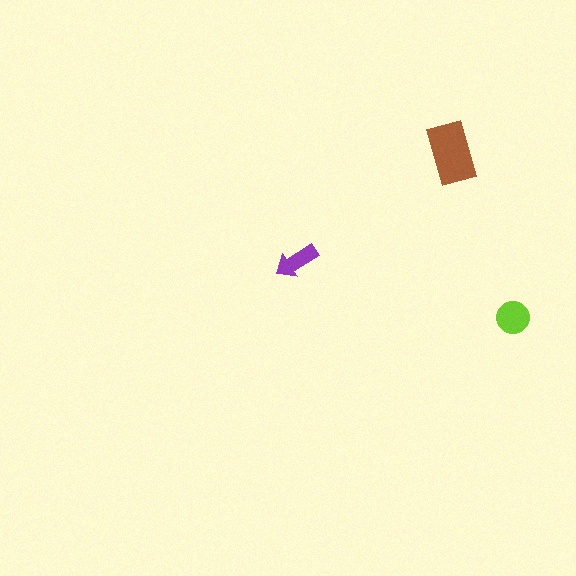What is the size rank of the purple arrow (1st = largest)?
3rd.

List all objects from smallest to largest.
The purple arrow, the lime circle, the brown rectangle.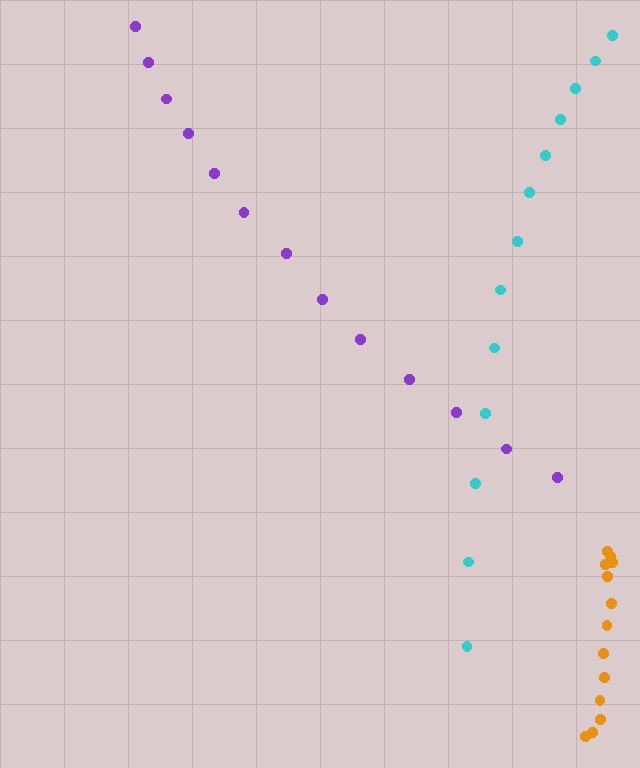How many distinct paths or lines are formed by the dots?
There are 3 distinct paths.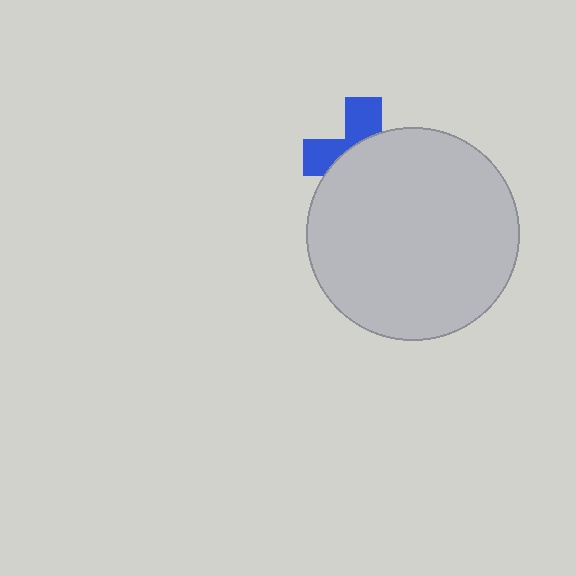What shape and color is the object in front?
The object in front is a light gray circle.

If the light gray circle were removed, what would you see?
You would see the complete blue cross.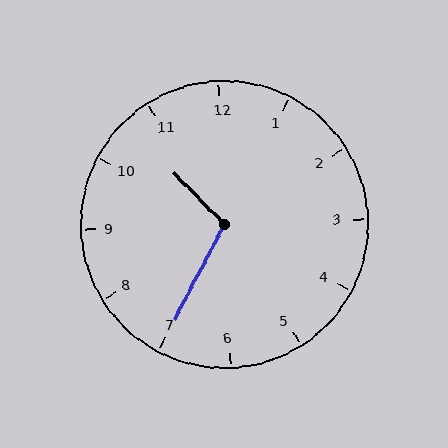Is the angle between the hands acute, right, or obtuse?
It is obtuse.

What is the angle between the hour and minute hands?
Approximately 108 degrees.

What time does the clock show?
10:35.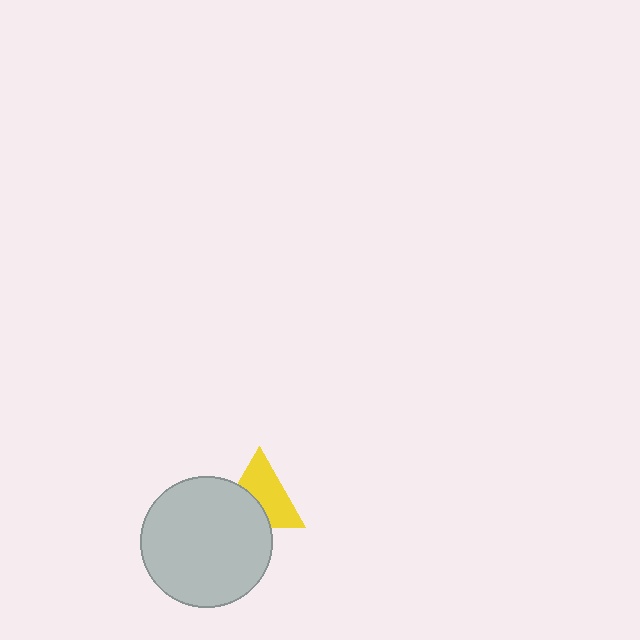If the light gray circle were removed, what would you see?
You would see the complete yellow triangle.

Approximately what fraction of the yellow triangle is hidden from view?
Roughly 39% of the yellow triangle is hidden behind the light gray circle.